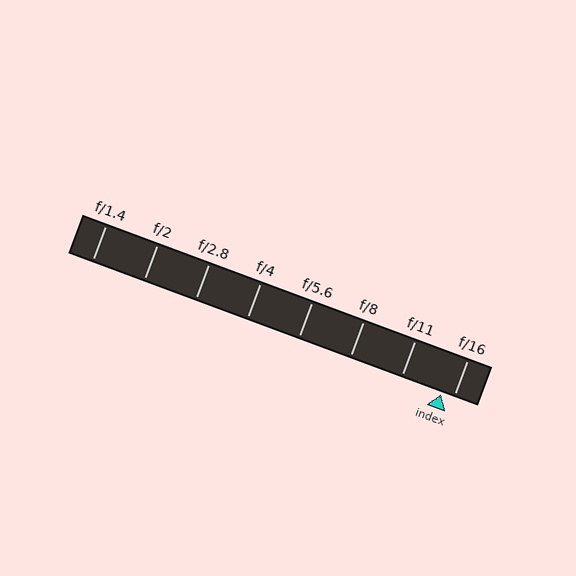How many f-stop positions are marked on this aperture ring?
There are 8 f-stop positions marked.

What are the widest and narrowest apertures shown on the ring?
The widest aperture shown is f/1.4 and the narrowest is f/16.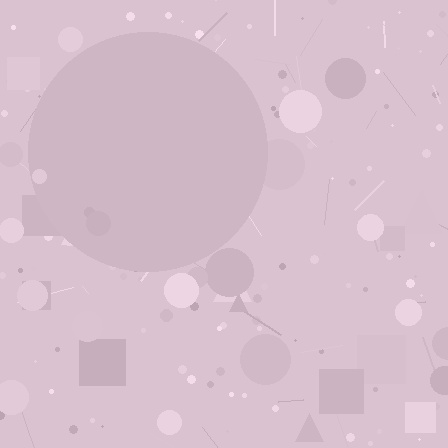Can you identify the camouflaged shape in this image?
The camouflaged shape is a circle.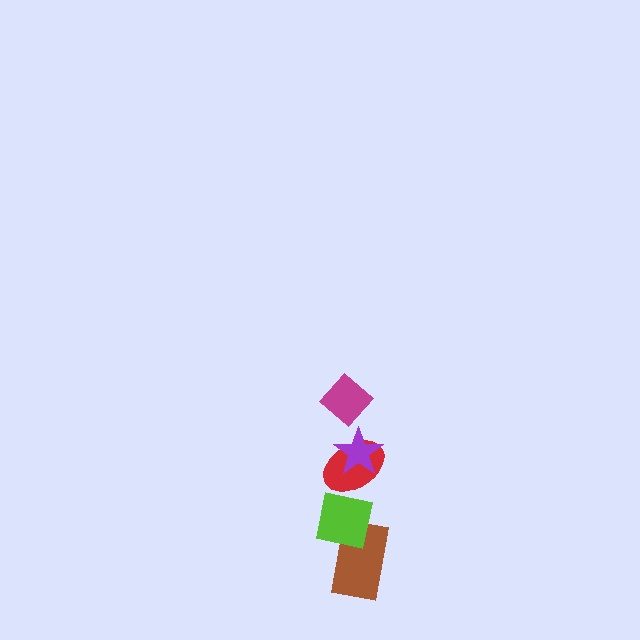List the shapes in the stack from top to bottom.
From top to bottom: the magenta diamond, the purple star, the red ellipse, the lime square, the brown rectangle.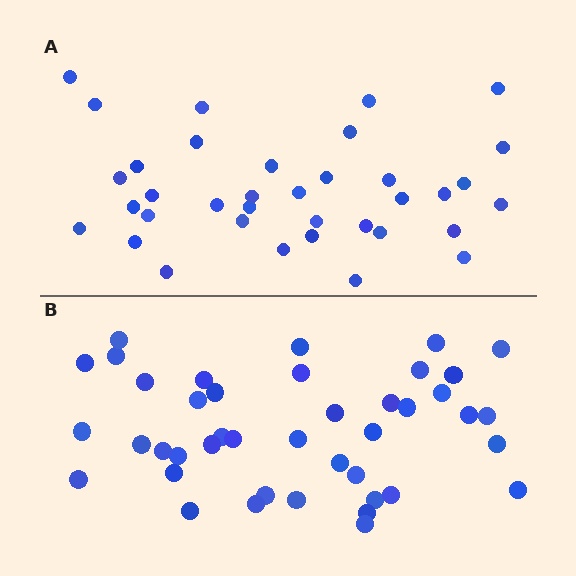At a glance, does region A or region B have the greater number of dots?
Region B (the bottom region) has more dots.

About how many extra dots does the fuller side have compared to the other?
Region B has about 6 more dots than region A.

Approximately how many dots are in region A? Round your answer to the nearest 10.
About 40 dots. (The exact count is 36, which rounds to 40.)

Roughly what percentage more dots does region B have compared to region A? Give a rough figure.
About 15% more.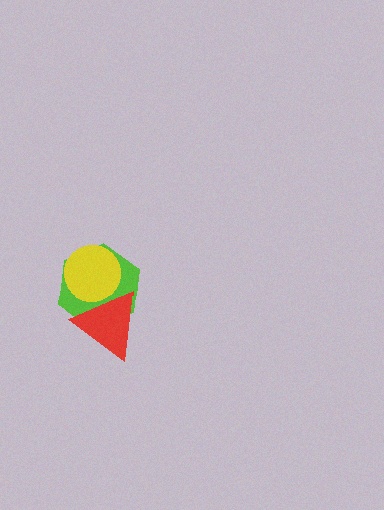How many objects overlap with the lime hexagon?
2 objects overlap with the lime hexagon.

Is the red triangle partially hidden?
Yes, it is partially covered by another shape.